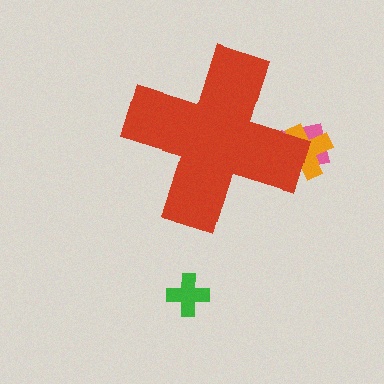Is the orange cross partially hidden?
Yes, the orange cross is partially hidden behind the red cross.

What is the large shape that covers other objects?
A red cross.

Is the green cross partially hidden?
No, the green cross is fully visible.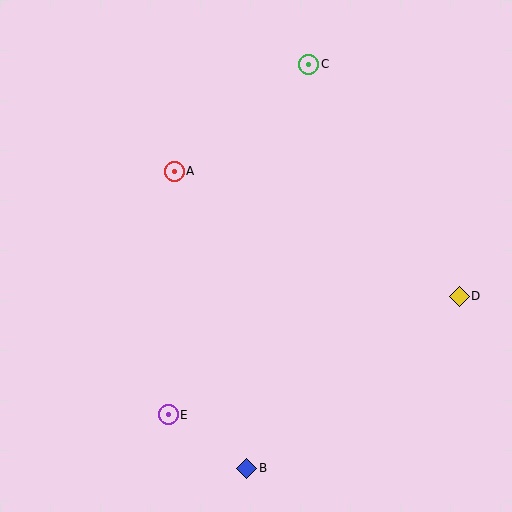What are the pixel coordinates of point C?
Point C is at (309, 64).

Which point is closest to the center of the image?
Point A at (174, 171) is closest to the center.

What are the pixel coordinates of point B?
Point B is at (247, 468).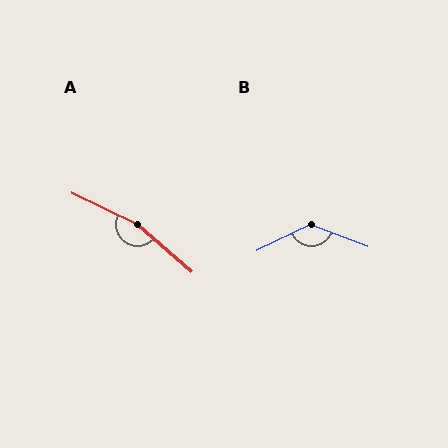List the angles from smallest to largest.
B (133°), A (164°).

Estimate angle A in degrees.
Approximately 164 degrees.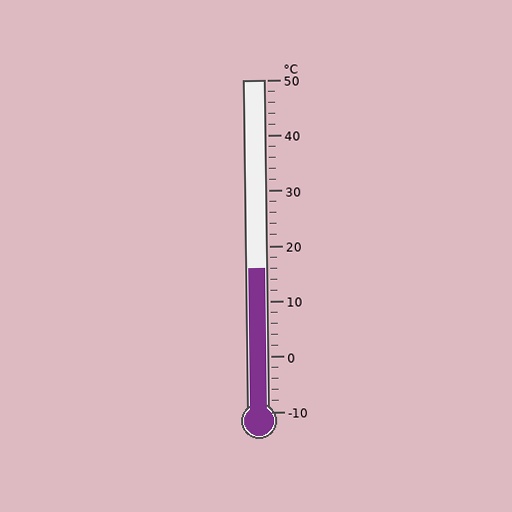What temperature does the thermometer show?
The thermometer shows approximately 16°C.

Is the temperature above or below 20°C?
The temperature is below 20°C.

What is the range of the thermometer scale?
The thermometer scale ranges from -10°C to 50°C.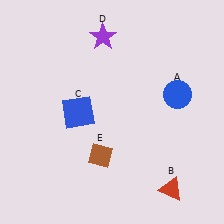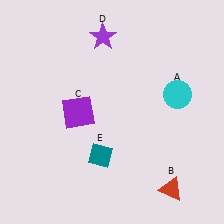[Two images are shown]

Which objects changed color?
A changed from blue to cyan. C changed from blue to purple. E changed from brown to teal.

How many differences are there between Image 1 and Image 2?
There are 3 differences between the two images.